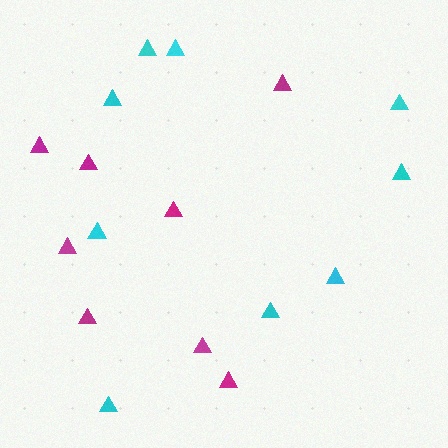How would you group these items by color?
There are 2 groups: one group of cyan triangles (9) and one group of magenta triangles (8).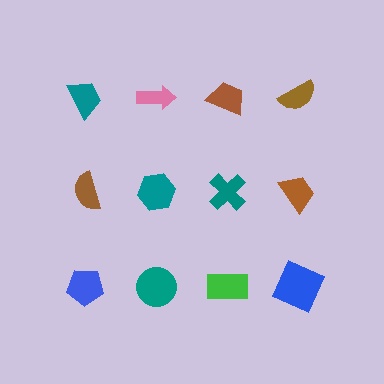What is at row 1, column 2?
A pink arrow.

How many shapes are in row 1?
4 shapes.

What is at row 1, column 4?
A brown semicircle.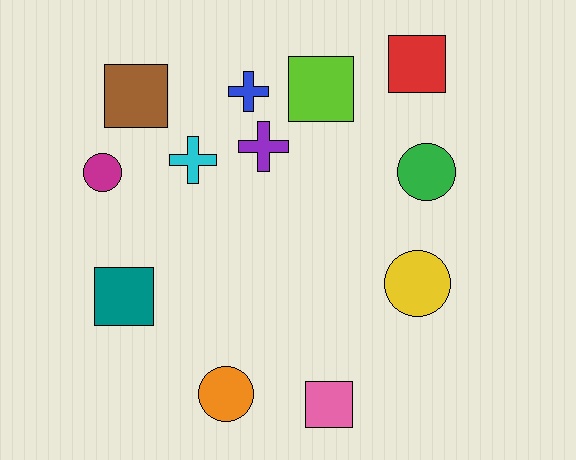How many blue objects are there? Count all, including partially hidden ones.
There is 1 blue object.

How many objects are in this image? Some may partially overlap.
There are 12 objects.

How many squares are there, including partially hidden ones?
There are 5 squares.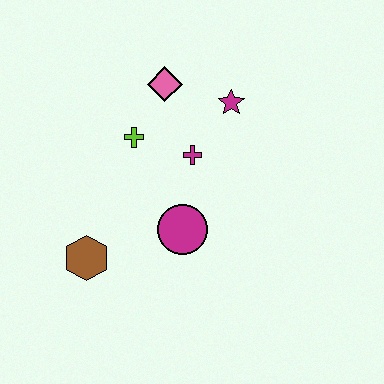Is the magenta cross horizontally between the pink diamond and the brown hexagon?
No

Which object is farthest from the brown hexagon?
The magenta star is farthest from the brown hexagon.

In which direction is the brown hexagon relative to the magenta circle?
The brown hexagon is to the left of the magenta circle.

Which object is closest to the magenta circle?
The magenta cross is closest to the magenta circle.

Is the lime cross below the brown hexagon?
No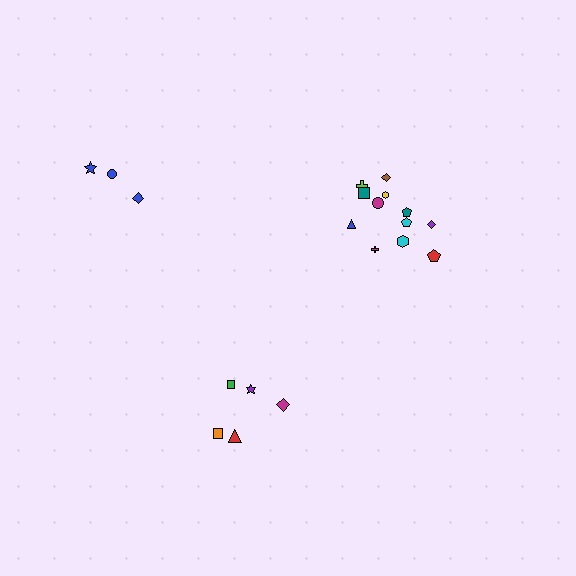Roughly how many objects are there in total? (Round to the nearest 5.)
Roughly 20 objects in total.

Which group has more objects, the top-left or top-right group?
The top-right group.